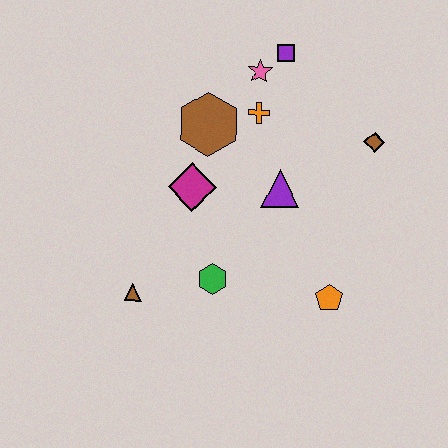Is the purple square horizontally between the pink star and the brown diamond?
Yes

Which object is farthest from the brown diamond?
The brown triangle is farthest from the brown diamond.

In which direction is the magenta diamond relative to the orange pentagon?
The magenta diamond is to the left of the orange pentagon.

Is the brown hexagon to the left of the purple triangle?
Yes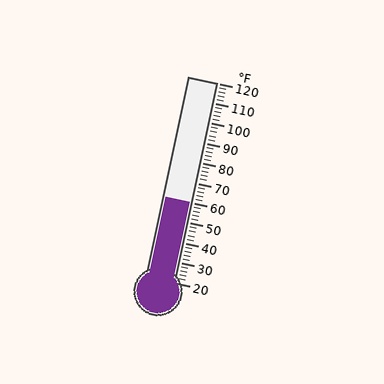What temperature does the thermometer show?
The thermometer shows approximately 60°F.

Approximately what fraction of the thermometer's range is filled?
The thermometer is filled to approximately 40% of its range.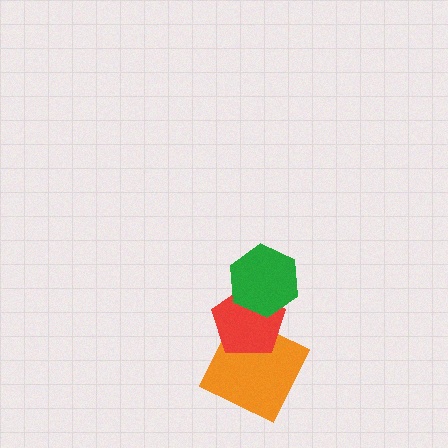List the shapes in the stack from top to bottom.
From top to bottom: the green hexagon, the red pentagon, the orange square.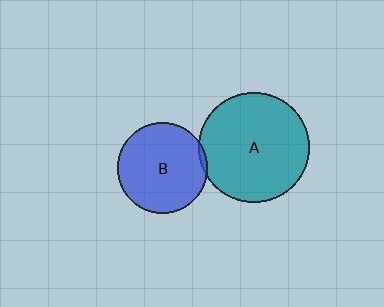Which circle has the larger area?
Circle A (teal).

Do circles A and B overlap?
Yes.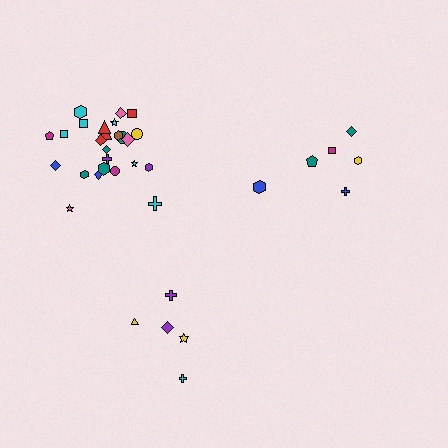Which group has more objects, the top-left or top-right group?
The top-left group.